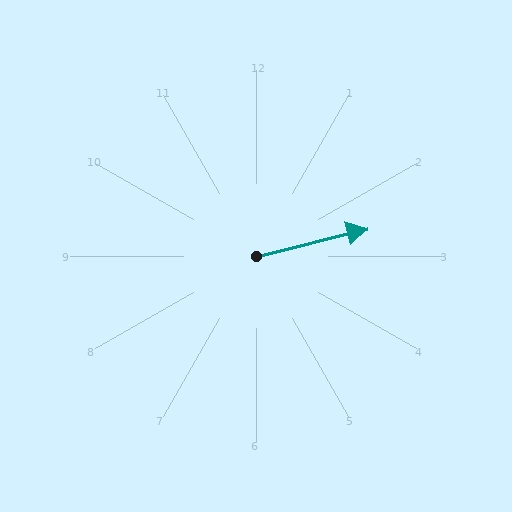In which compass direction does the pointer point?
East.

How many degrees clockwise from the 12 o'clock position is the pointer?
Approximately 76 degrees.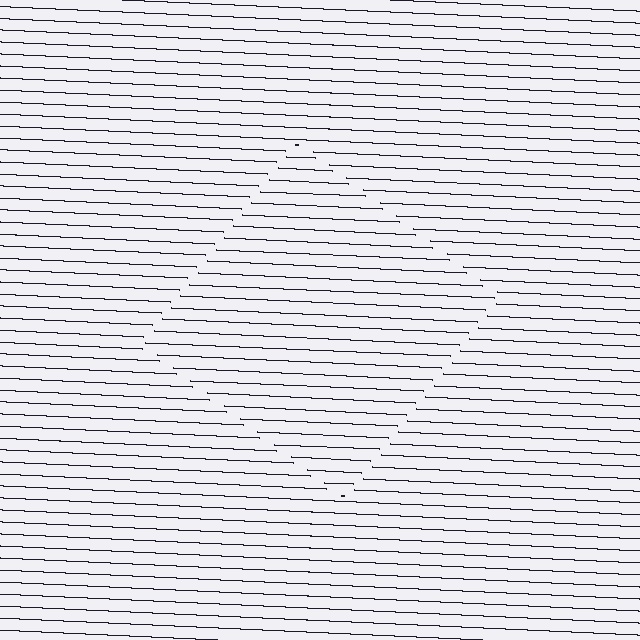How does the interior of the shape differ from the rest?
The interior of the shape contains the same grating, shifted by half a period — the contour is defined by the phase discontinuity where line-ends from the inner and outer gratings abut.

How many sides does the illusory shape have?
4 sides — the line-ends trace a square.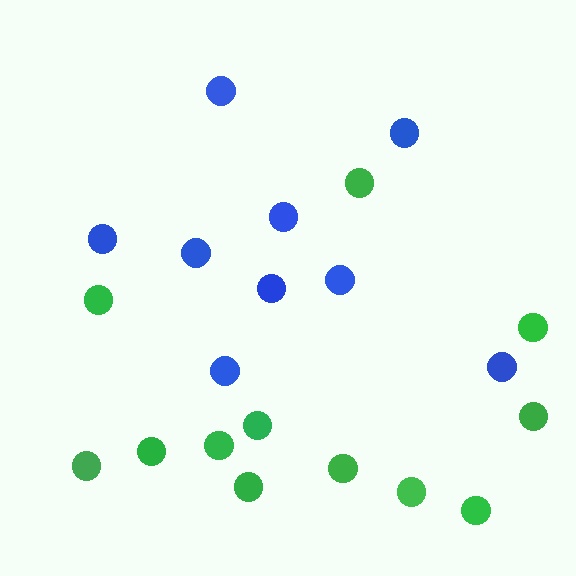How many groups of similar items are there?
There are 2 groups: one group of blue circles (9) and one group of green circles (12).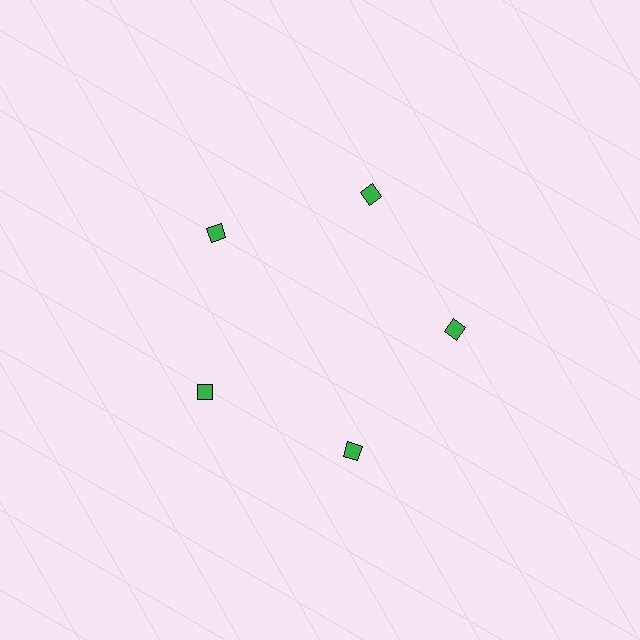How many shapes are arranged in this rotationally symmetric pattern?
There are 5 shapes, arranged in 5 groups of 1.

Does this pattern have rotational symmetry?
Yes, this pattern has 5-fold rotational symmetry. It looks the same after rotating 72 degrees around the center.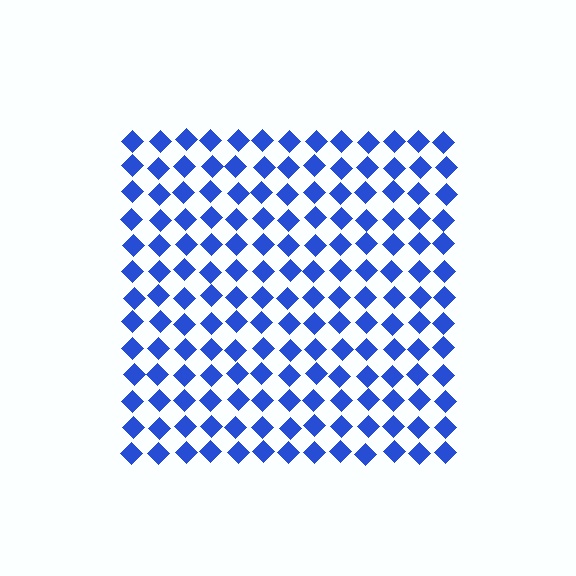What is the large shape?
The large shape is a square.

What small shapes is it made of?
It is made of small diamonds.